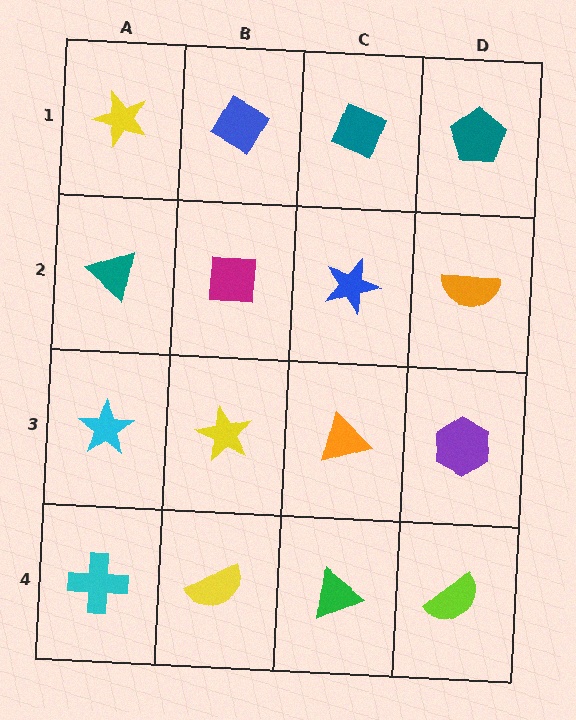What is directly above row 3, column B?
A magenta square.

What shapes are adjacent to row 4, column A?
A cyan star (row 3, column A), a yellow semicircle (row 4, column B).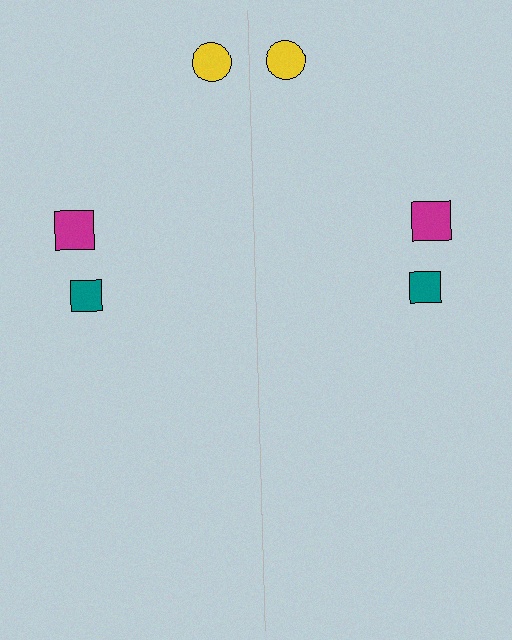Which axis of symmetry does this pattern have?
The pattern has a vertical axis of symmetry running through the center of the image.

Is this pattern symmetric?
Yes, this pattern has bilateral (reflection) symmetry.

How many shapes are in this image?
There are 6 shapes in this image.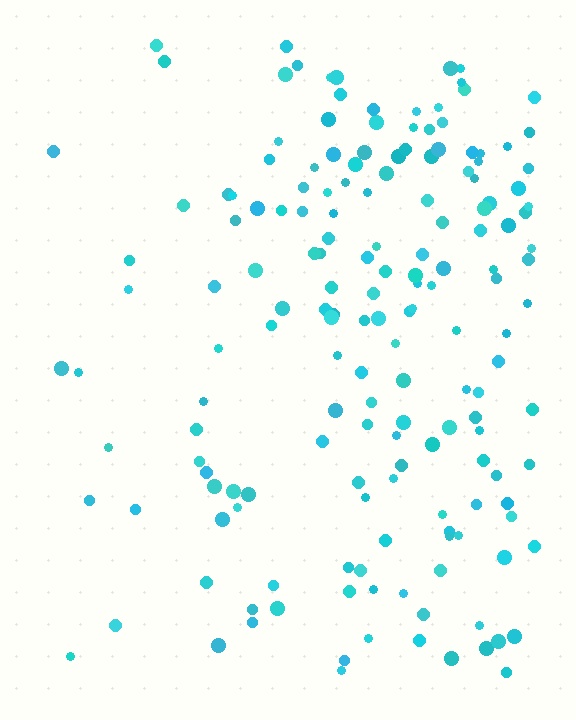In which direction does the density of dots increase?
From left to right, with the right side densest.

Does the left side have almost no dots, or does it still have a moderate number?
Still a moderate number, just noticeably fewer than the right.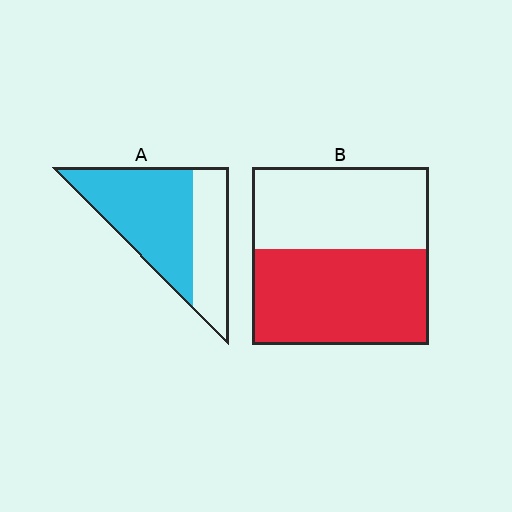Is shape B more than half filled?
Roughly half.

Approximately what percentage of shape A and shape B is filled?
A is approximately 65% and B is approximately 55%.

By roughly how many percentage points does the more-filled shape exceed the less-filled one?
By roughly 10 percentage points (A over B).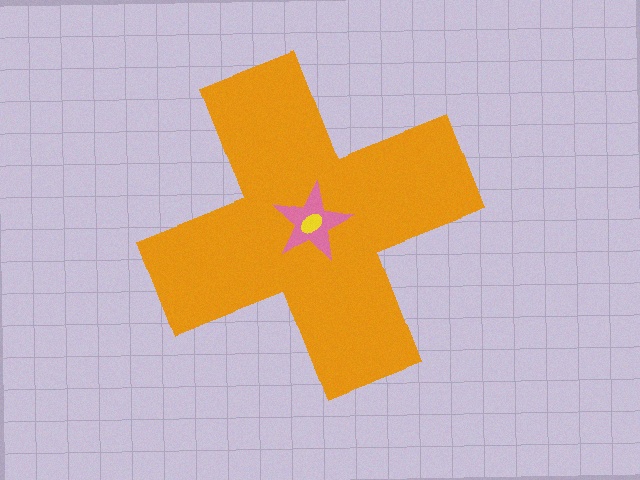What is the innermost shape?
The yellow ellipse.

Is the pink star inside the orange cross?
Yes.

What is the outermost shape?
The orange cross.